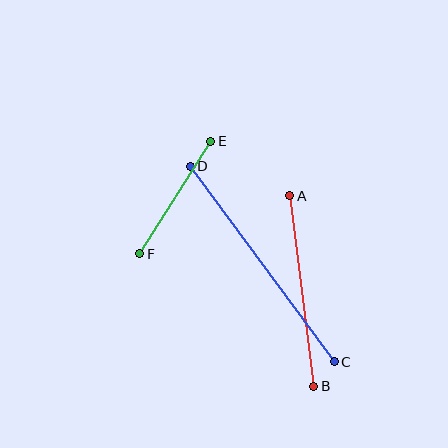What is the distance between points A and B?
The distance is approximately 192 pixels.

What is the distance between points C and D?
The distance is approximately 243 pixels.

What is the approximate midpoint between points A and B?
The midpoint is at approximately (302, 291) pixels.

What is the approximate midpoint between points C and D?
The midpoint is at approximately (262, 264) pixels.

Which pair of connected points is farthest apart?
Points C and D are farthest apart.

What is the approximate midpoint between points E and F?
The midpoint is at approximately (175, 198) pixels.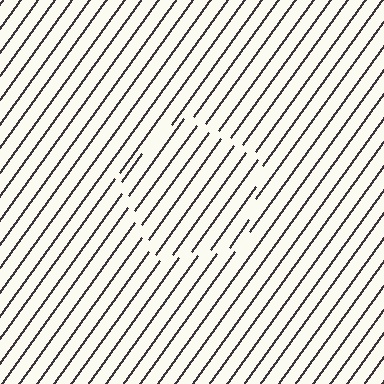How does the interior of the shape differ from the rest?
The interior of the shape contains the same grating, shifted by half a period — the contour is defined by the phase discontinuity where line-ends from the inner and outer gratings abut.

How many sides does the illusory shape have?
5 sides — the line-ends trace a pentagon.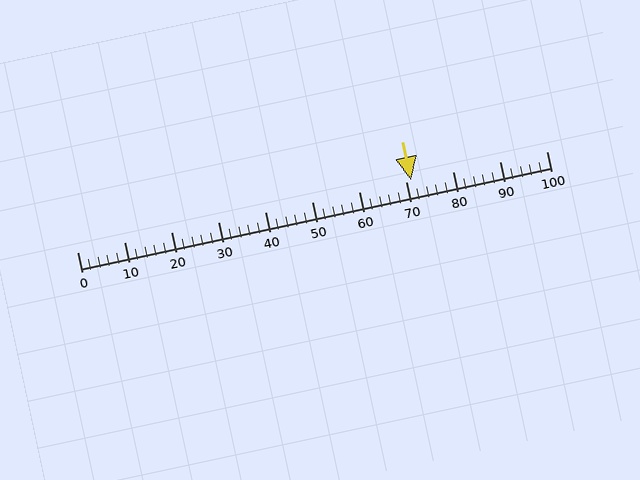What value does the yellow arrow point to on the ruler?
The yellow arrow points to approximately 71.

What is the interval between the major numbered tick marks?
The major tick marks are spaced 10 units apart.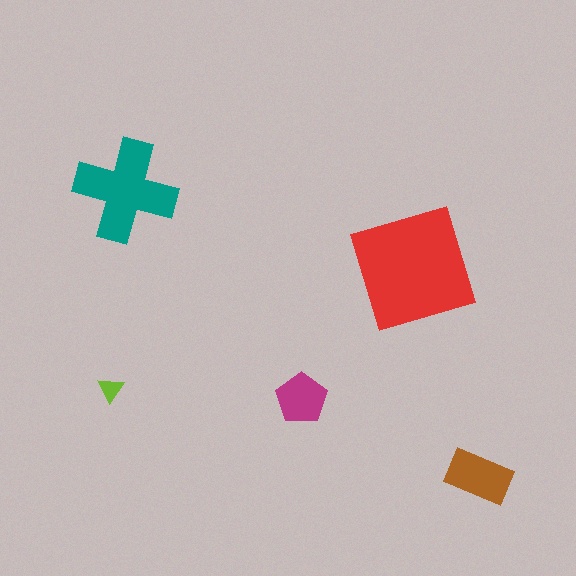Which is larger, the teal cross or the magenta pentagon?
The teal cross.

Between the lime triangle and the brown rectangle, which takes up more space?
The brown rectangle.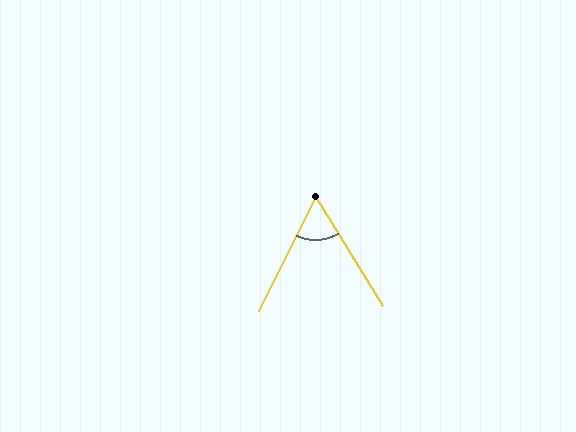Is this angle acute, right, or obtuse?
It is acute.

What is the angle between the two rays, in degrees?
Approximately 58 degrees.